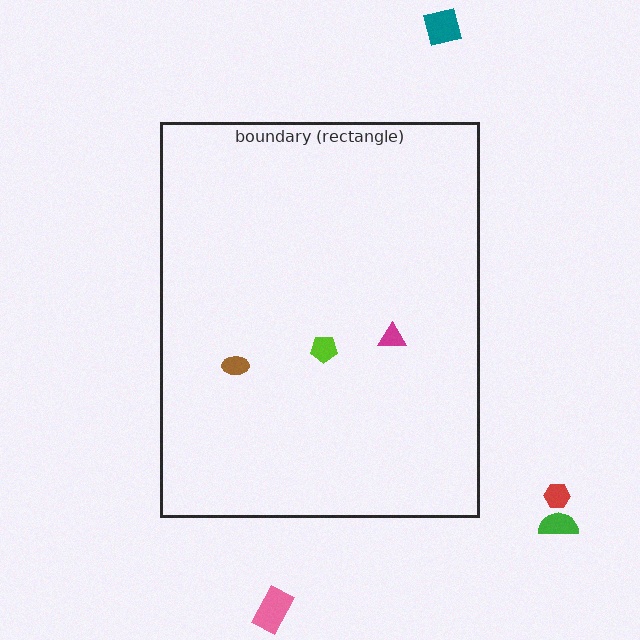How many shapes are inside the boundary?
3 inside, 4 outside.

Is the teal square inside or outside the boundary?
Outside.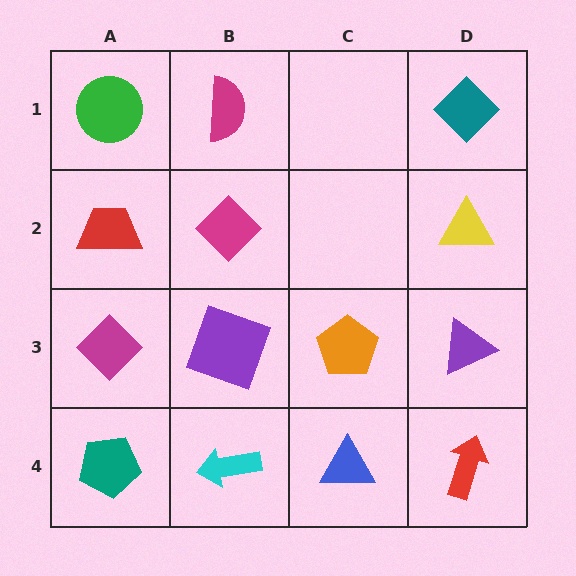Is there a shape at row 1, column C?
No, that cell is empty.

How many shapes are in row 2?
3 shapes.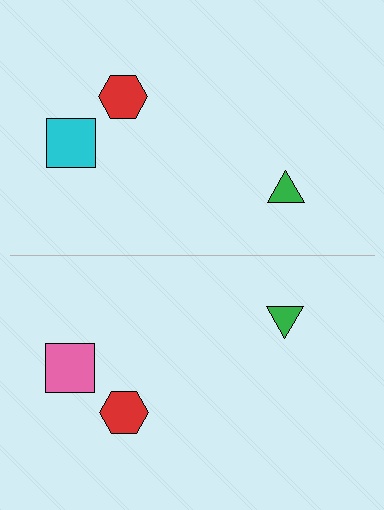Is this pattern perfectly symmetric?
No, the pattern is not perfectly symmetric. The pink square on the bottom side breaks the symmetry — its mirror counterpart is cyan.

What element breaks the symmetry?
The pink square on the bottom side breaks the symmetry — its mirror counterpart is cyan.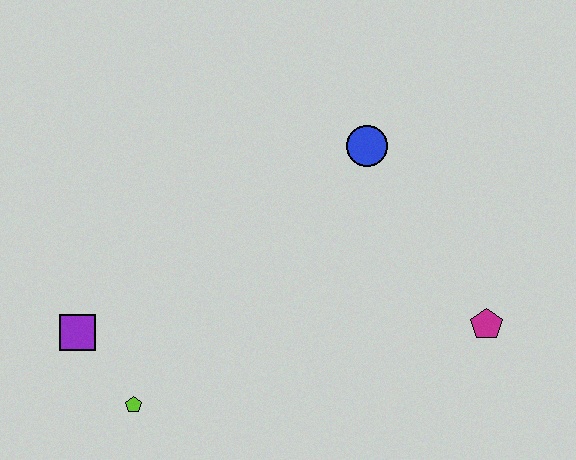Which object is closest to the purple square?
The lime pentagon is closest to the purple square.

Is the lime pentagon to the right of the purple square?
Yes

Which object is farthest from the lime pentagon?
The magenta pentagon is farthest from the lime pentagon.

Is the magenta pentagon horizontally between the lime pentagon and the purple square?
No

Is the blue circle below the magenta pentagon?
No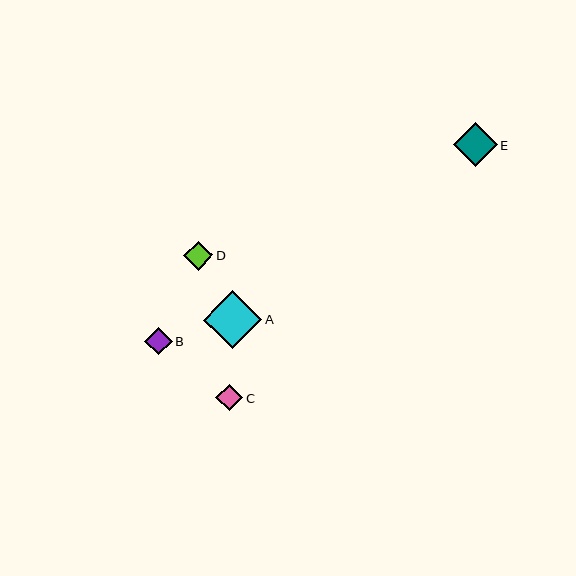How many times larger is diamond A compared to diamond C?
Diamond A is approximately 2.1 times the size of diamond C.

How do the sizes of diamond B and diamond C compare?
Diamond B and diamond C are approximately the same size.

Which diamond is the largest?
Diamond A is the largest with a size of approximately 58 pixels.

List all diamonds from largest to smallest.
From largest to smallest: A, E, D, B, C.